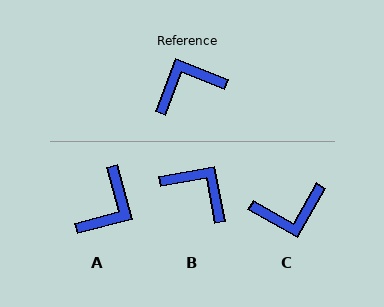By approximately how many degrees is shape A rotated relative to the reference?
Approximately 144 degrees clockwise.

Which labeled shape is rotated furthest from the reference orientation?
C, about 171 degrees away.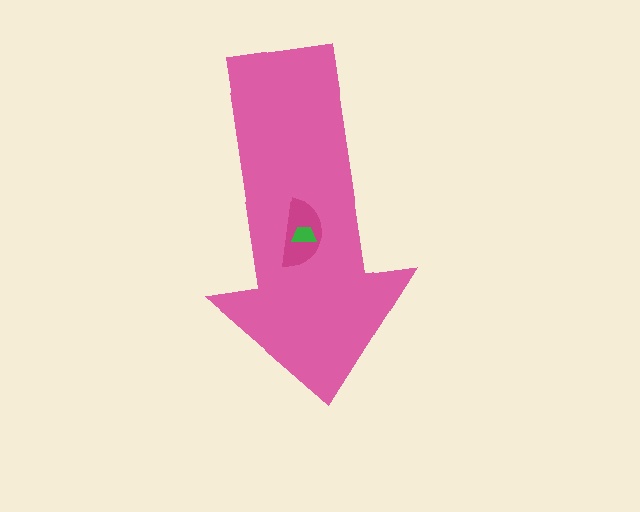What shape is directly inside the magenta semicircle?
The green trapezoid.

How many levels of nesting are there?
3.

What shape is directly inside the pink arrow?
The magenta semicircle.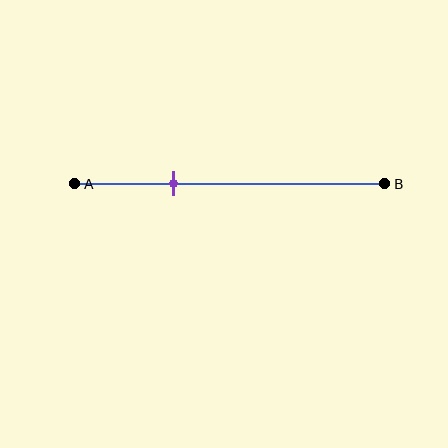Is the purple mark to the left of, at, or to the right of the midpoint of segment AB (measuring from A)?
The purple mark is to the left of the midpoint of segment AB.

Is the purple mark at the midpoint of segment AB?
No, the mark is at about 30% from A, not at the 50% midpoint.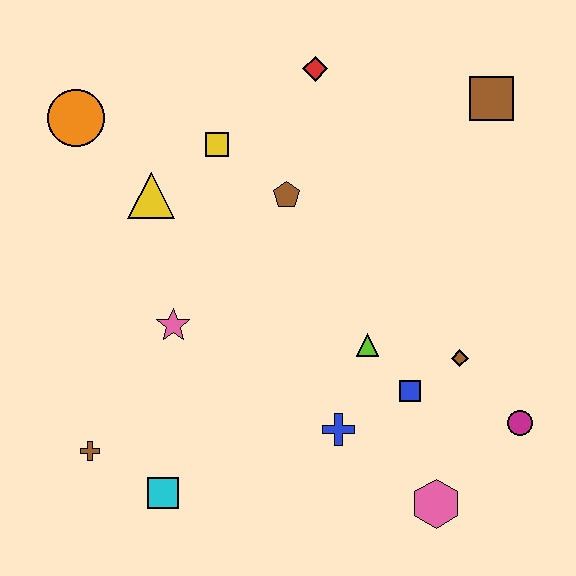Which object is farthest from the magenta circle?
The orange circle is farthest from the magenta circle.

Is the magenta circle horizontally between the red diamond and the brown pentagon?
No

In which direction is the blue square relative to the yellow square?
The blue square is below the yellow square.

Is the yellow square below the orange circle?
Yes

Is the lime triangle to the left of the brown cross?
No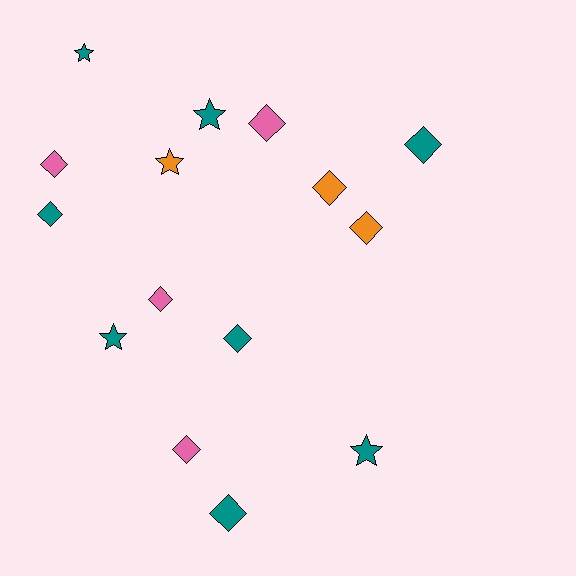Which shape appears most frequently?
Diamond, with 10 objects.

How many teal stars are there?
There are 4 teal stars.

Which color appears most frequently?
Teal, with 8 objects.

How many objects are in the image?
There are 15 objects.